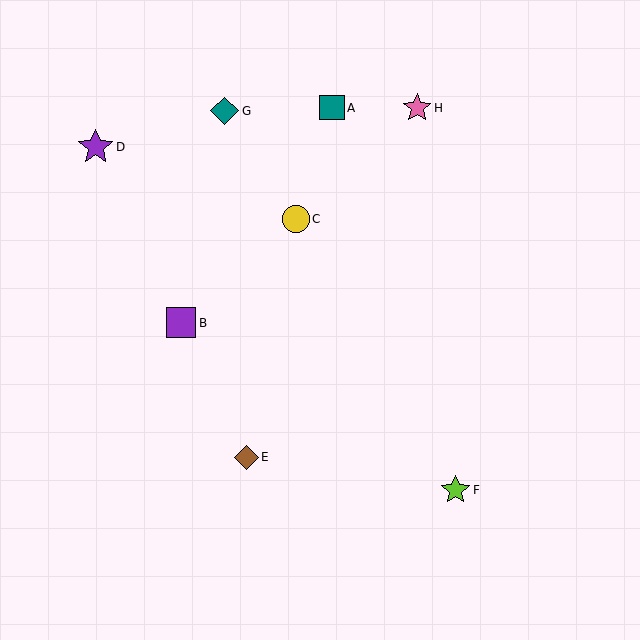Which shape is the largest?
The purple star (labeled D) is the largest.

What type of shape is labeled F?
Shape F is a lime star.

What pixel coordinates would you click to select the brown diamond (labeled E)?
Click at (246, 457) to select the brown diamond E.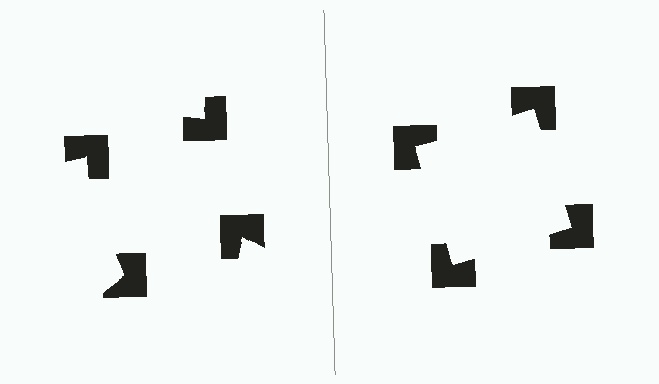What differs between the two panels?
The notched squares are positioned identically on both sides; only the wedge orientations differ. On the right they align to a square; on the left they are misaligned.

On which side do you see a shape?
An illusory square appears on the right side. On the left side the wedge cuts are rotated, so no coherent shape forms.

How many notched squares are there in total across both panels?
8 — 4 on each side.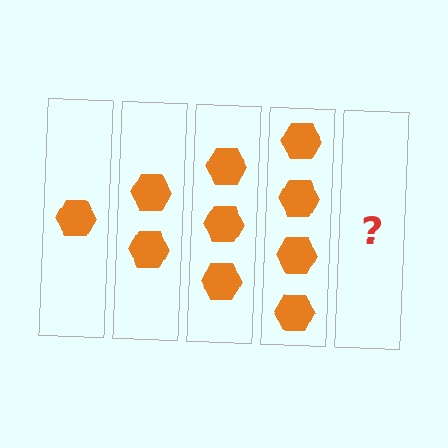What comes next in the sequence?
The next element should be 5 hexagons.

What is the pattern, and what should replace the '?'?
The pattern is that each step adds one more hexagon. The '?' should be 5 hexagons.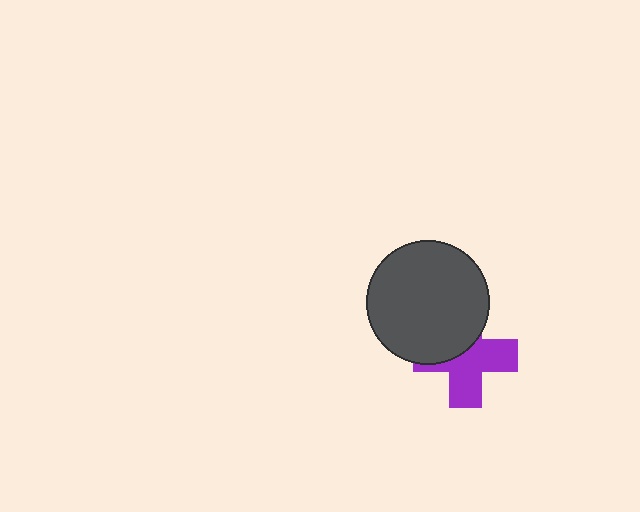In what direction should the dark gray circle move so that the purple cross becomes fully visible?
The dark gray circle should move toward the upper-left. That is the shortest direction to clear the overlap and leave the purple cross fully visible.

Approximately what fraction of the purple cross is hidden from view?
Roughly 43% of the purple cross is hidden behind the dark gray circle.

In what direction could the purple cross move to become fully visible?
The purple cross could move toward the lower-right. That would shift it out from behind the dark gray circle entirely.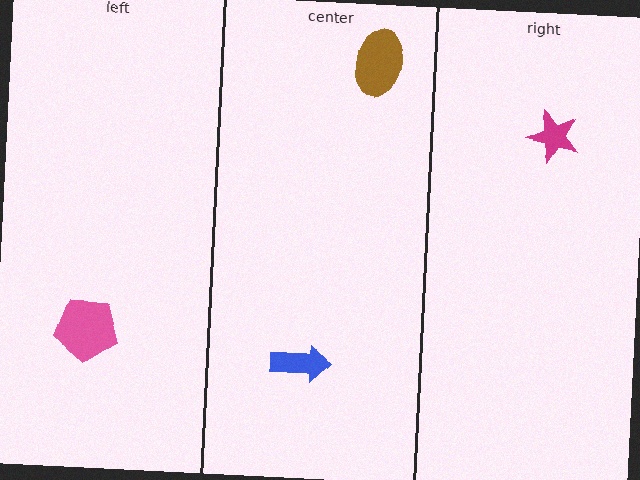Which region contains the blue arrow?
The center region.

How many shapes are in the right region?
1.